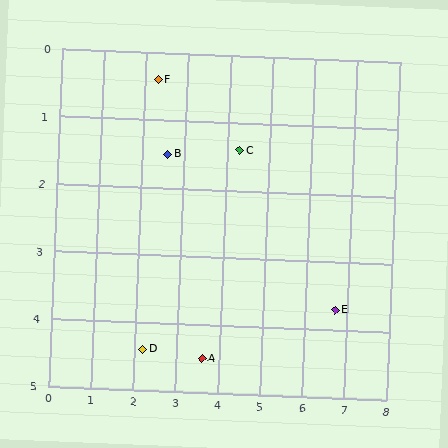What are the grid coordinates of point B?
Point B is at approximately (2.6, 1.5).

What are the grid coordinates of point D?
Point D is at approximately (2.2, 4.4).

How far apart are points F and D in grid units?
Points F and D are about 4.0 grid units apart.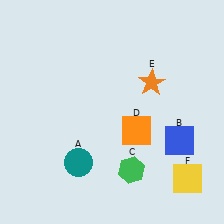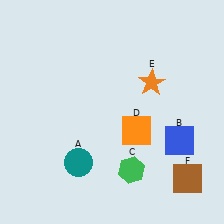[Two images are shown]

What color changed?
The square (F) changed from yellow in Image 1 to brown in Image 2.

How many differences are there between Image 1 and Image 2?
There is 1 difference between the two images.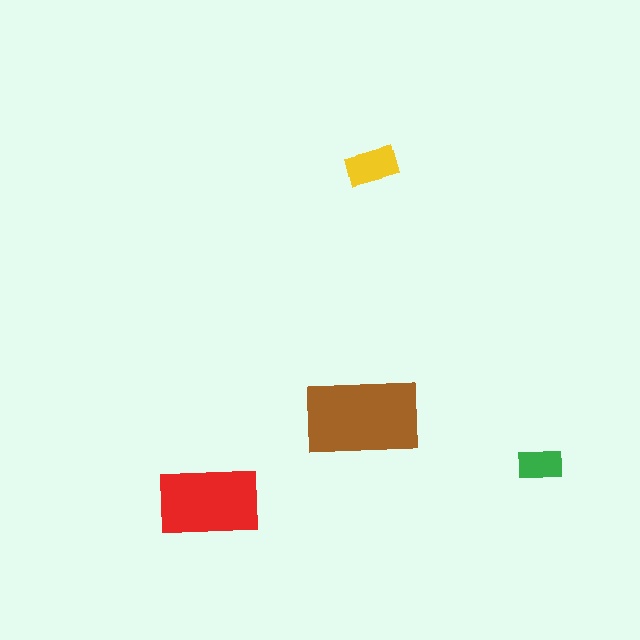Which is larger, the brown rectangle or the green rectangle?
The brown one.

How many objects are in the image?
There are 4 objects in the image.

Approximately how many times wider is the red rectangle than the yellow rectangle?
About 2 times wider.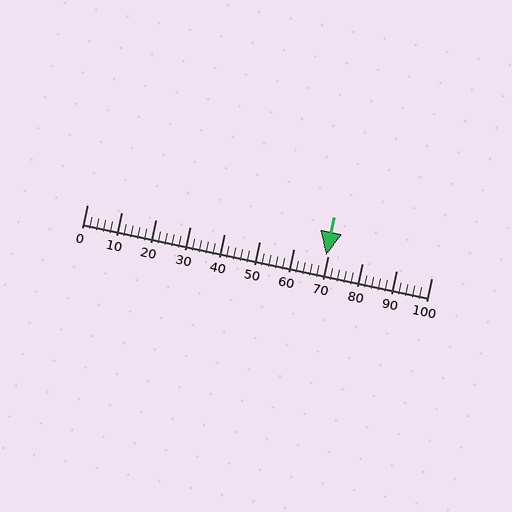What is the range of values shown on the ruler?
The ruler shows values from 0 to 100.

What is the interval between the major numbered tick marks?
The major tick marks are spaced 10 units apart.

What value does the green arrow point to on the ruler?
The green arrow points to approximately 70.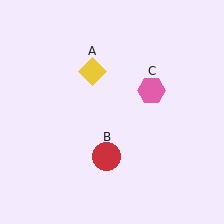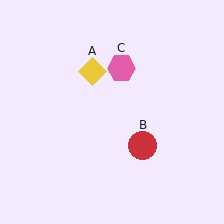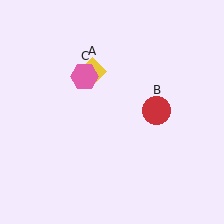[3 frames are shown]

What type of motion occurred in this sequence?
The red circle (object B), pink hexagon (object C) rotated counterclockwise around the center of the scene.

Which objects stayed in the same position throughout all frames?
Yellow diamond (object A) remained stationary.